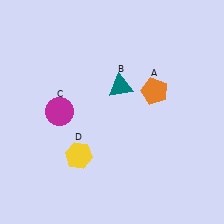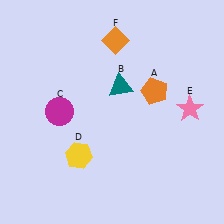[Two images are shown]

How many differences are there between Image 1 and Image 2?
There are 2 differences between the two images.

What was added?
A pink star (E), an orange diamond (F) were added in Image 2.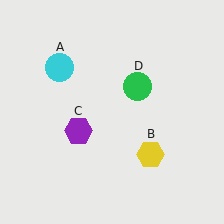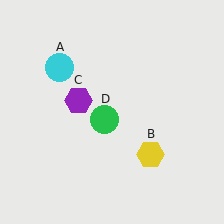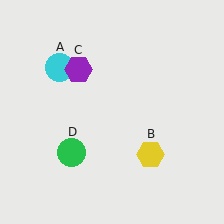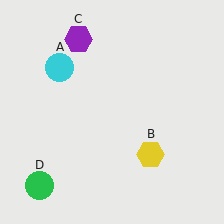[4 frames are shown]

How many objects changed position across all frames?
2 objects changed position: purple hexagon (object C), green circle (object D).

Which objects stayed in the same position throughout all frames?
Cyan circle (object A) and yellow hexagon (object B) remained stationary.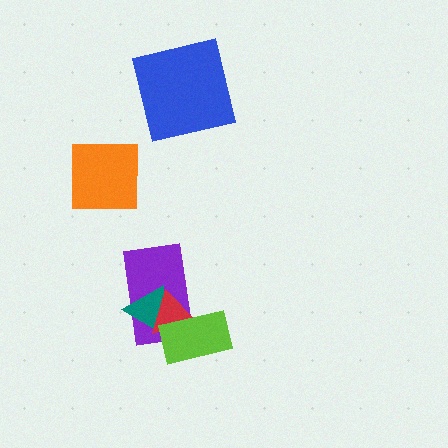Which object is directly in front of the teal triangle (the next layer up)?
The red triangle is directly in front of the teal triangle.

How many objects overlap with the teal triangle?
3 objects overlap with the teal triangle.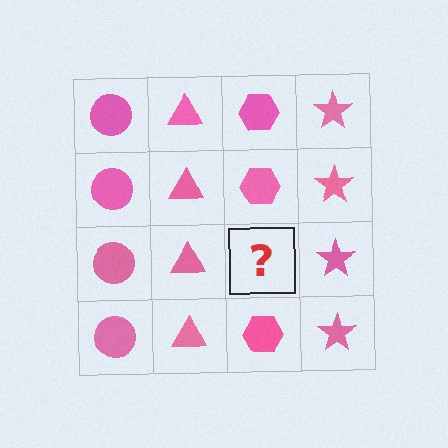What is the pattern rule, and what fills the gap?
The rule is that each column has a consistent shape. The gap should be filled with a pink hexagon.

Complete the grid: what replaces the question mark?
The question mark should be replaced with a pink hexagon.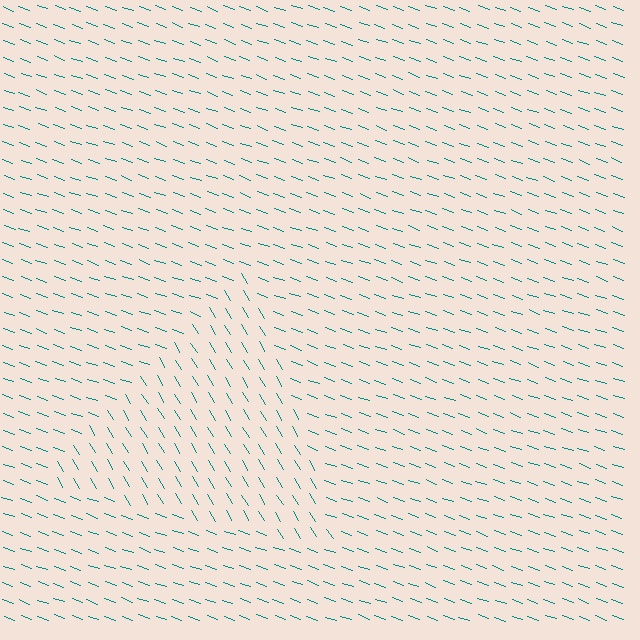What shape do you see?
I see a triangle.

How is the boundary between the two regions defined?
The boundary is defined purely by a change in line orientation (approximately 39 degrees difference). All lines are the same color and thickness.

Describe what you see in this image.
The image is filled with small teal line segments. A triangle region in the image has lines oriented differently from the surrounding lines, creating a visible texture boundary.